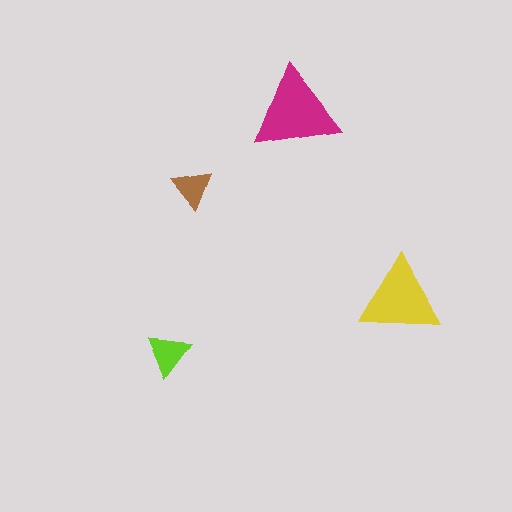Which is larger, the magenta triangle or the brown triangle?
The magenta one.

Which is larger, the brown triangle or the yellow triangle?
The yellow one.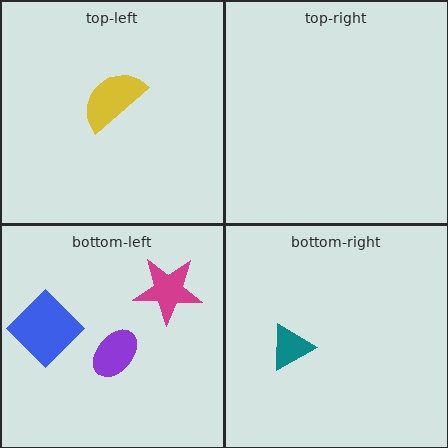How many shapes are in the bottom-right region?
1.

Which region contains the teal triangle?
The bottom-right region.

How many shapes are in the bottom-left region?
3.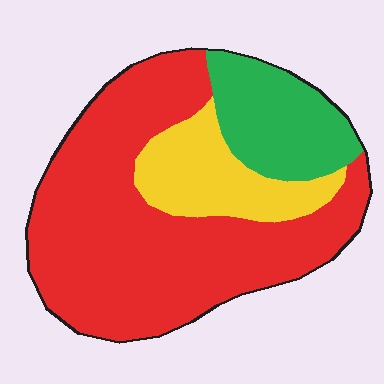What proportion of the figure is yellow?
Yellow covers roughly 15% of the figure.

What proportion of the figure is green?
Green covers roughly 20% of the figure.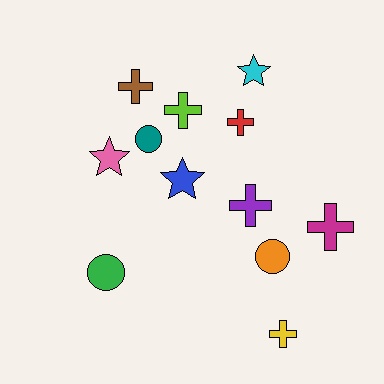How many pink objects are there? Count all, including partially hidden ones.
There is 1 pink object.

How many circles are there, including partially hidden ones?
There are 3 circles.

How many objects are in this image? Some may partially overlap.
There are 12 objects.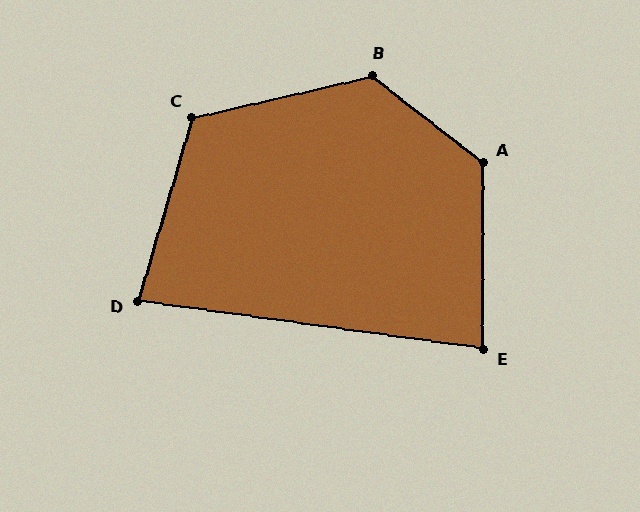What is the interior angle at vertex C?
Approximately 120 degrees (obtuse).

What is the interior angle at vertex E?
Approximately 82 degrees (acute).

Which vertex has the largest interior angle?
B, at approximately 129 degrees.